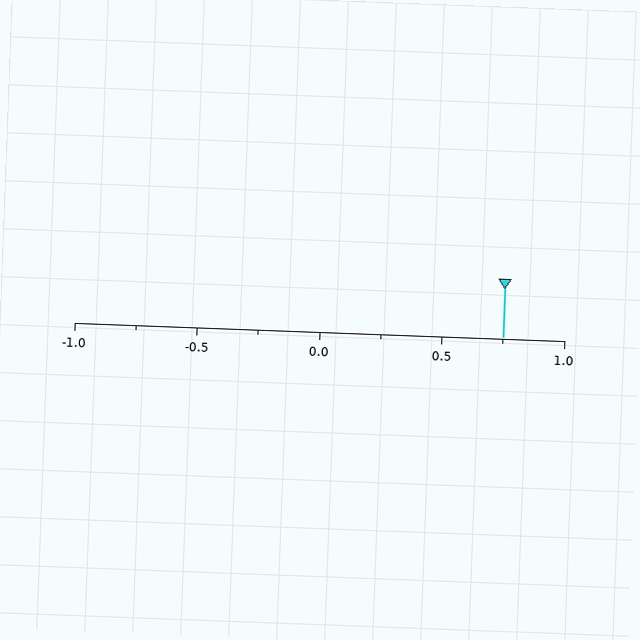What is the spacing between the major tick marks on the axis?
The major ticks are spaced 0.5 apart.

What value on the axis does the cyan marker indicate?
The marker indicates approximately 0.75.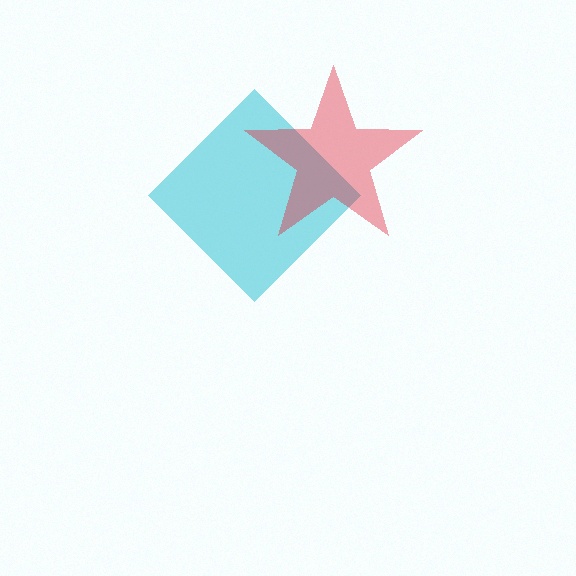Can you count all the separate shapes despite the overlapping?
Yes, there are 2 separate shapes.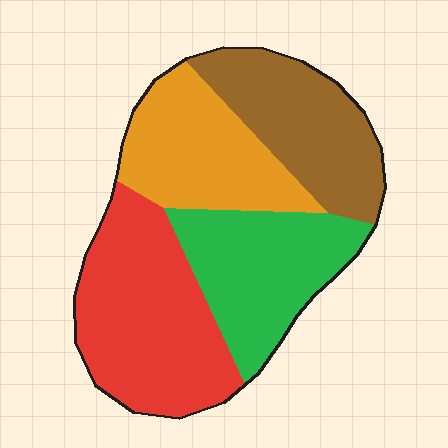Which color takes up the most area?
Red, at roughly 30%.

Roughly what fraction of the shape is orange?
Orange covers 22% of the shape.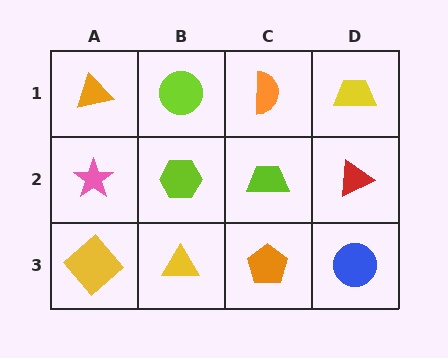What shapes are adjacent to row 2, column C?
An orange semicircle (row 1, column C), an orange pentagon (row 3, column C), a lime hexagon (row 2, column B), a red triangle (row 2, column D).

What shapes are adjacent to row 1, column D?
A red triangle (row 2, column D), an orange semicircle (row 1, column C).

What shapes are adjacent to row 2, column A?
An orange triangle (row 1, column A), a yellow diamond (row 3, column A), a lime hexagon (row 2, column B).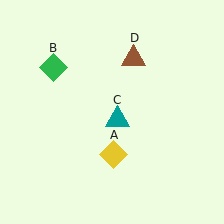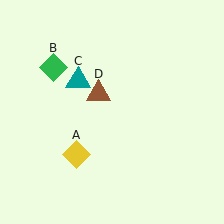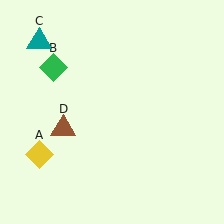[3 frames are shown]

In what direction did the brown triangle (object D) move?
The brown triangle (object D) moved down and to the left.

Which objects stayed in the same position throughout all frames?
Green diamond (object B) remained stationary.